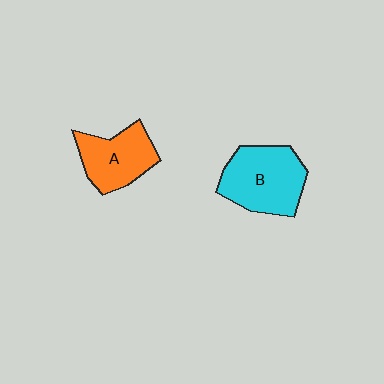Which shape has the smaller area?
Shape A (orange).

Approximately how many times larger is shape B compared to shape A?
Approximately 1.3 times.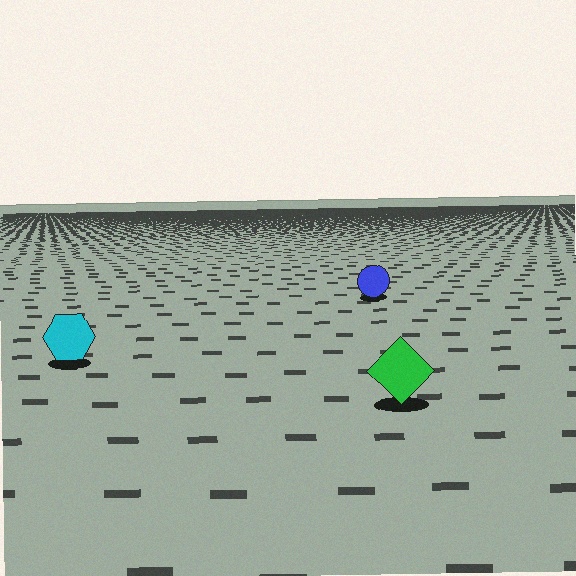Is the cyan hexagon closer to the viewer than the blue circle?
Yes. The cyan hexagon is closer — you can tell from the texture gradient: the ground texture is coarser near it.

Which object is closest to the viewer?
The green diamond is closest. The texture marks near it are larger and more spread out.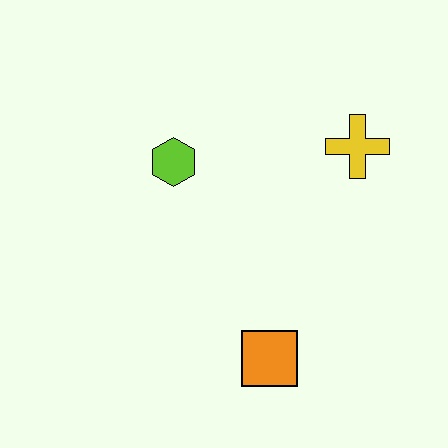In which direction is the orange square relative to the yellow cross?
The orange square is below the yellow cross.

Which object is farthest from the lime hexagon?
The orange square is farthest from the lime hexagon.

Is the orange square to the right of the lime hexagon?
Yes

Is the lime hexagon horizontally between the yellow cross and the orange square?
No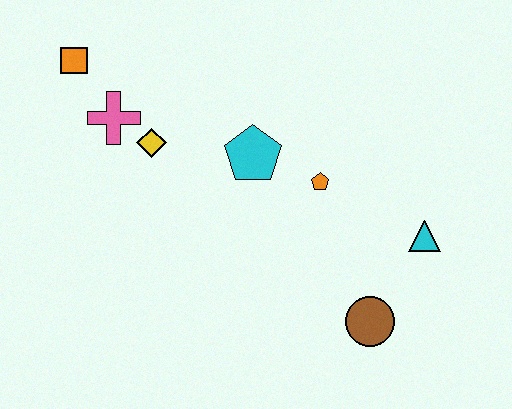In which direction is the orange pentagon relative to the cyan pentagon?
The orange pentagon is to the right of the cyan pentagon.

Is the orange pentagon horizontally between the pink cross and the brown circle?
Yes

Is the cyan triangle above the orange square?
No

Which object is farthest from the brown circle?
The orange square is farthest from the brown circle.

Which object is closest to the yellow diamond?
The pink cross is closest to the yellow diamond.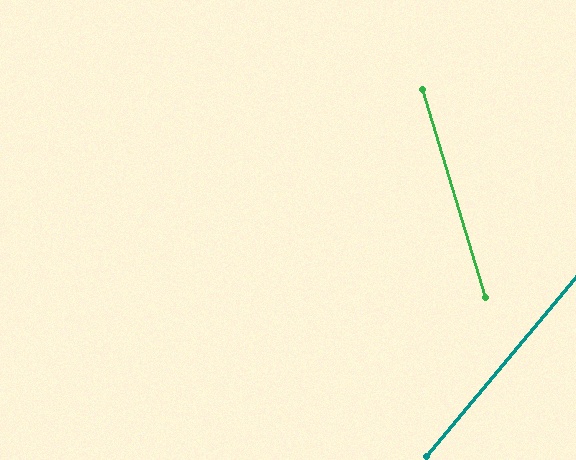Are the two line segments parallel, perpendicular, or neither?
Neither parallel nor perpendicular — they differ by about 57°.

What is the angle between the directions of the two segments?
Approximately 57 degrees.